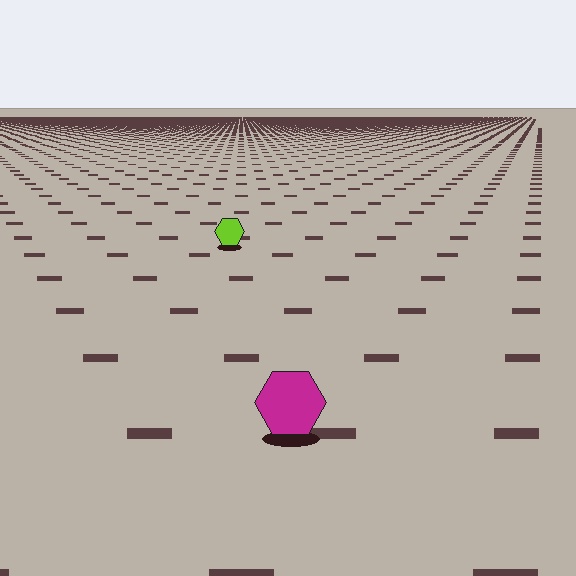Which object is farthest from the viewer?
The lime hexagon is farthest from the viewer. It appears smaller and the ground texture around it is denser.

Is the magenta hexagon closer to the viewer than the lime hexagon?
Yes. The magenta hexagon is closer — you can tell from the texture gradient: the ground texture is coarser near it.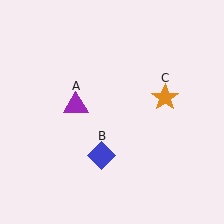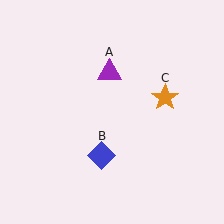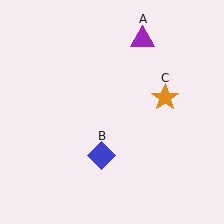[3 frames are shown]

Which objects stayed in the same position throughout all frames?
Blue diamond (object B) and orange star (object C) remained stationary.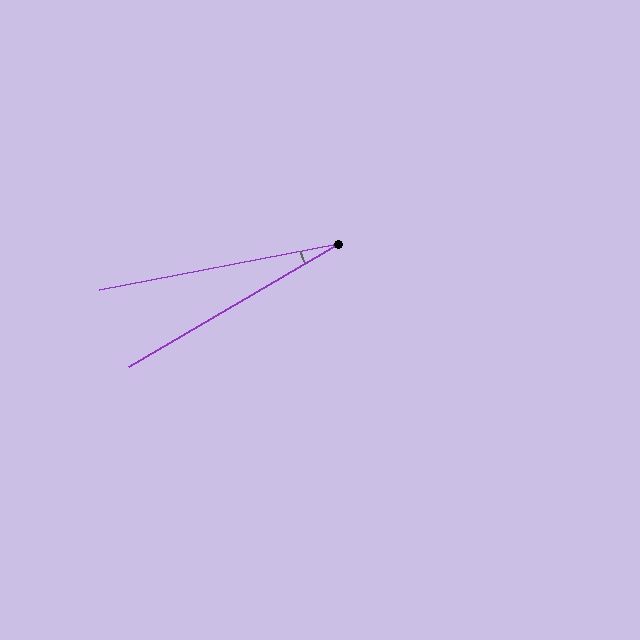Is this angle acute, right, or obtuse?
It is acute.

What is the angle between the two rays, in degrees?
Approximately 19 degrees.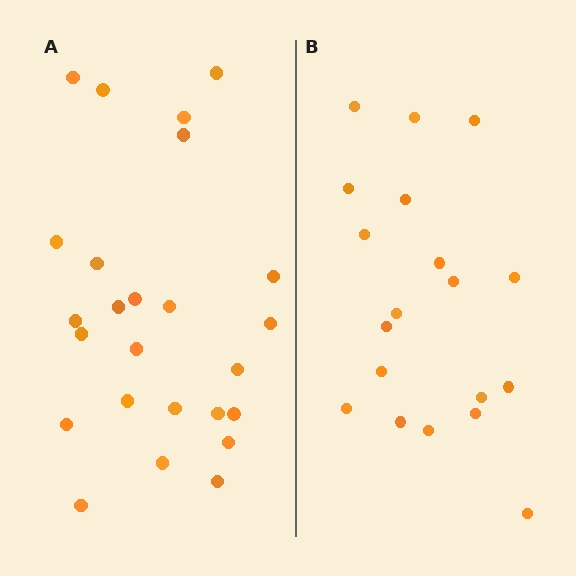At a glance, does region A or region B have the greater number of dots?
Region A (the left region) has more dots.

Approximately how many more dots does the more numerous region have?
Region A has about 6 more dots than region B.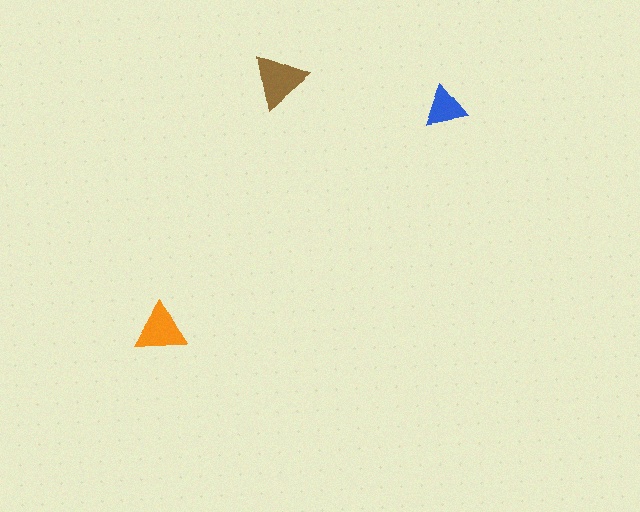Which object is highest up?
The brown triangle is topmost.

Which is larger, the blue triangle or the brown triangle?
The brown one.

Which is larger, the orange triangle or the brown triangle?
The brown one.